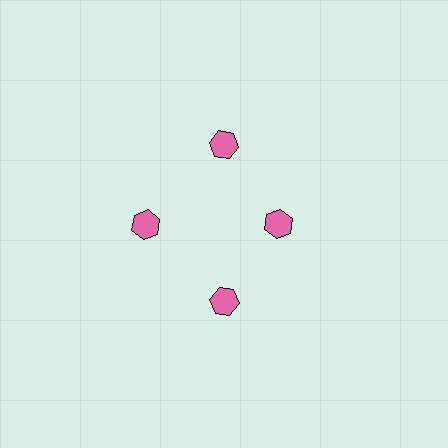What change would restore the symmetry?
The symmetry would be restored by moving it outward, back onto the ring so that all 4 hexagons sit at equal angles and equal distance from the center.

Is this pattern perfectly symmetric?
No. The 4 pink hexagons are arranged in a ring, but one element near the 3 o'clock position is pulled inward toward the center, breaking the 4-fold rotational symmetry.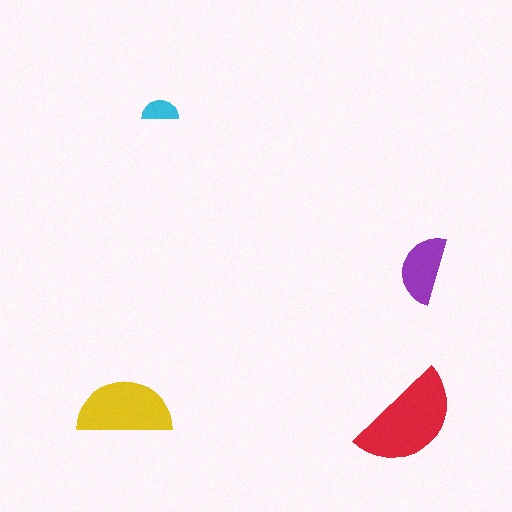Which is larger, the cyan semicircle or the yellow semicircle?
The yellow one.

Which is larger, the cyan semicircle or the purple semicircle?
The purple one.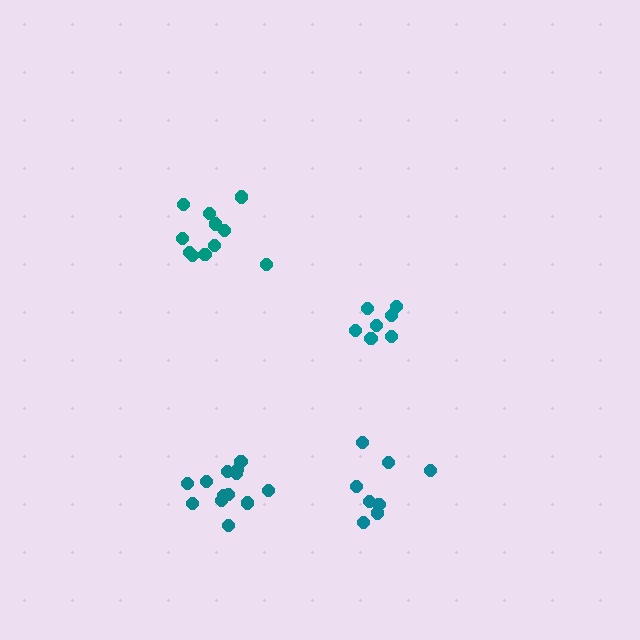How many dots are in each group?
Group 1: 11 dots, Group 2: 7 dots, Group 3: 8 dots, Group 4: 13 dots (39 total).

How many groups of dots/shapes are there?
There are 4 groups.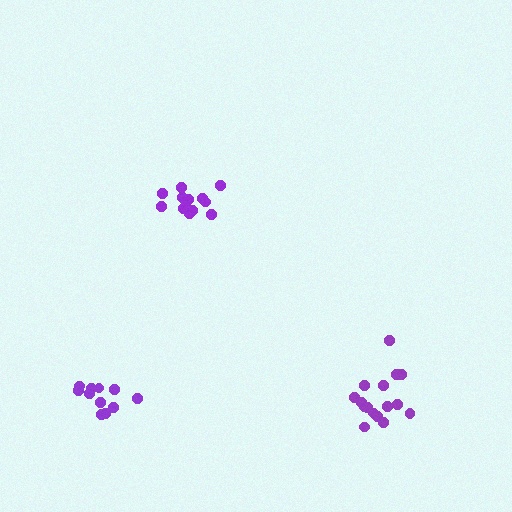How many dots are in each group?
Group 1: 13 dots, Group 2: 16 dots, Group 3: 12 dots (41 total).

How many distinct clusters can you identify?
There are 3 distinct clusters.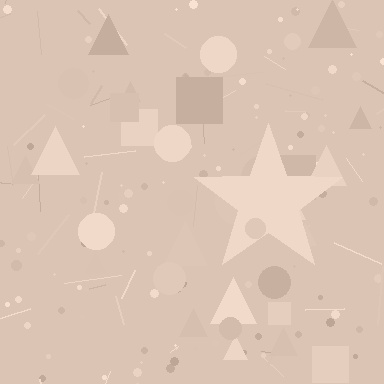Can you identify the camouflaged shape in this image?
The camouflaged shape is a star.